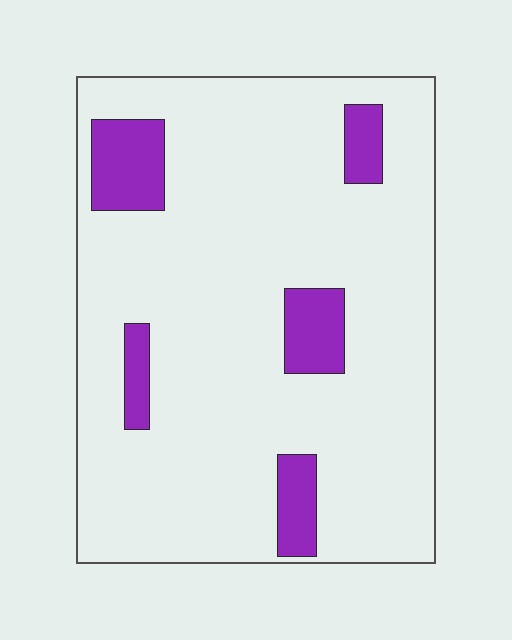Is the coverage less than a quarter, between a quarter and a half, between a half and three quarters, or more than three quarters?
Less than a quarter.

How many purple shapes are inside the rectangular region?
5.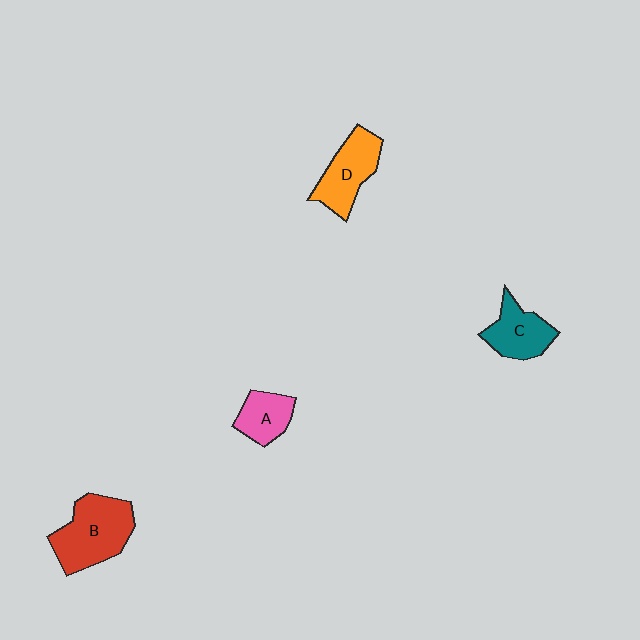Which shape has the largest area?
Shape B (red).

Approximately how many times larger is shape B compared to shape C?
Approximately 1.5 times.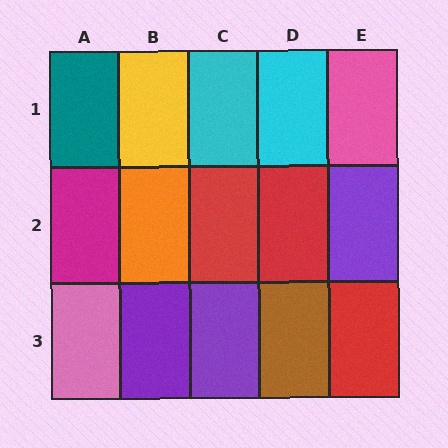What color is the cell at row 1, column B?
Yellow.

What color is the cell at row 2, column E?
Purple.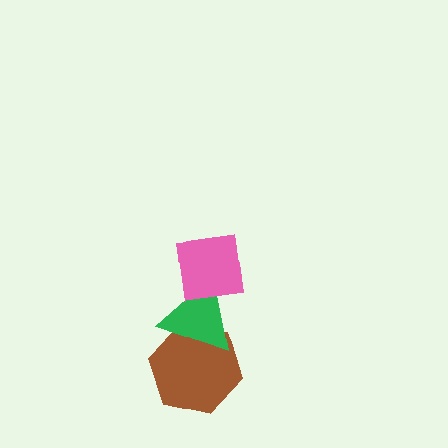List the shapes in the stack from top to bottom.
From top to bottom: the pink square, the green triangle, the brown hexagon.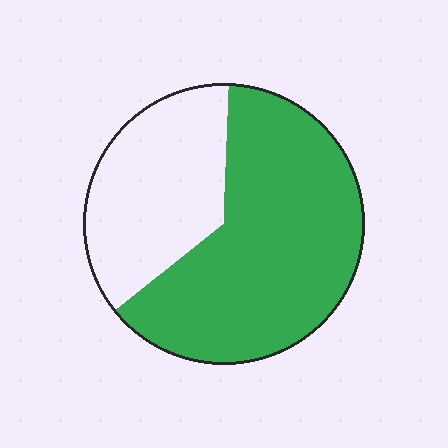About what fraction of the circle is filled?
About five eighths (5/8).